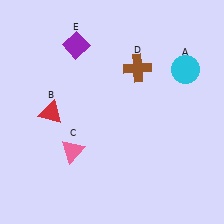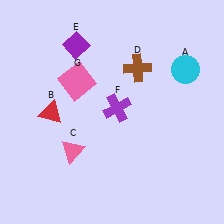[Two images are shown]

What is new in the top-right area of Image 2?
A purple cross (F) was added in the top-right area of Image 2.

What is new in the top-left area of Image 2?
A pink square (G) was added in the top-left area of Image 2.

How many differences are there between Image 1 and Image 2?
There are 2 differences between the two images.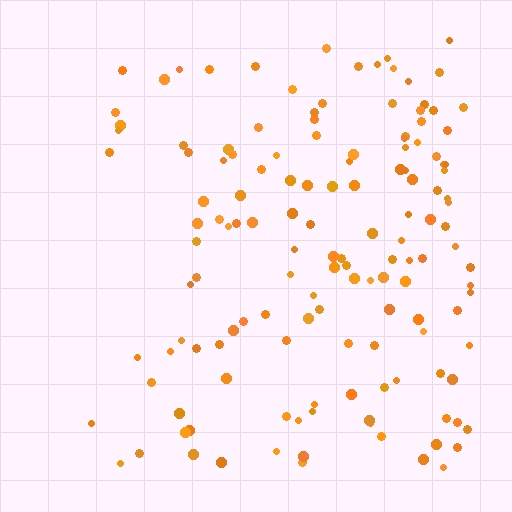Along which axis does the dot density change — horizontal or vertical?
Horizontal.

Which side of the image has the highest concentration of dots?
The right.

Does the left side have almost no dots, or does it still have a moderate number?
Still a moderate number, just noticeably fewer than the right.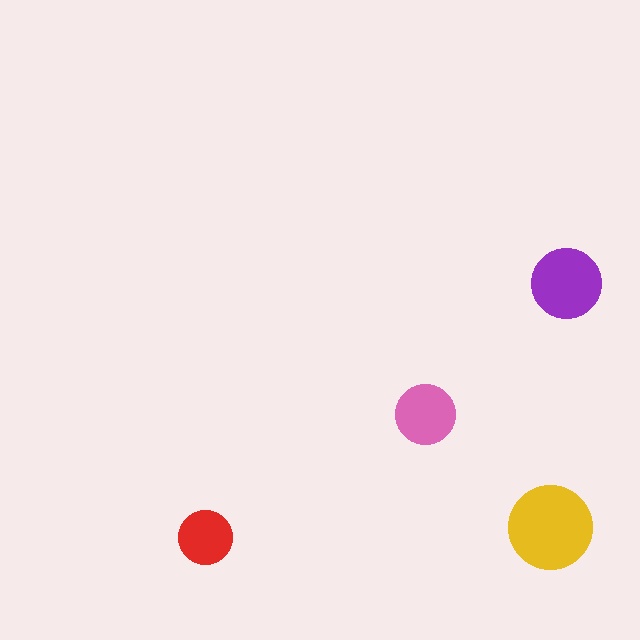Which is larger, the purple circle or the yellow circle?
The yellow one.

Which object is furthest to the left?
The red circle is leftmost.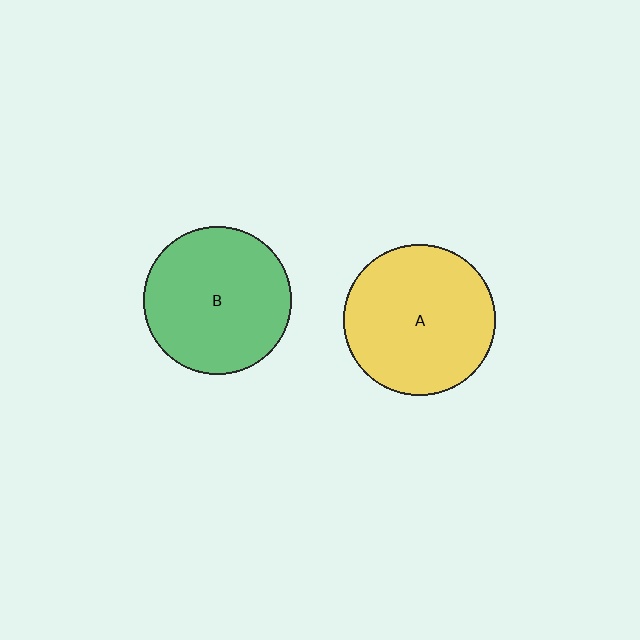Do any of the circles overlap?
No, none of the circles overlap.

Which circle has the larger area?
Circle A (yellow).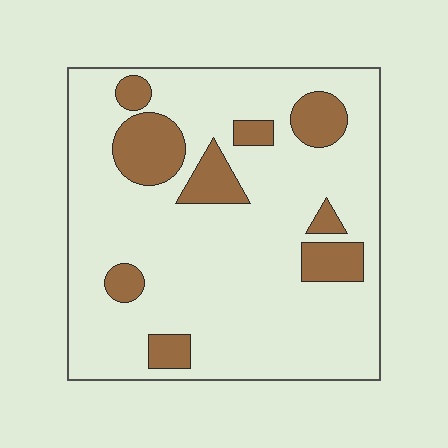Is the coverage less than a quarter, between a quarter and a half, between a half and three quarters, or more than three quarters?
Less than a quarter.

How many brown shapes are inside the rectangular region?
9.